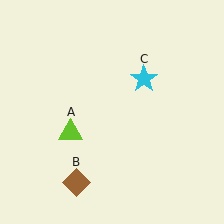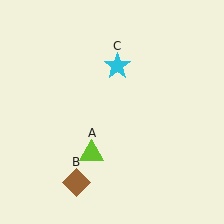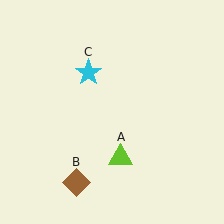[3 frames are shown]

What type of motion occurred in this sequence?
The lime triangle (object A), cyan star (object C) rotated counterclockwise around the center of the scene.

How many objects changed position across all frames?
2 objects changed position: lime triangle (object A), cyan star (object C).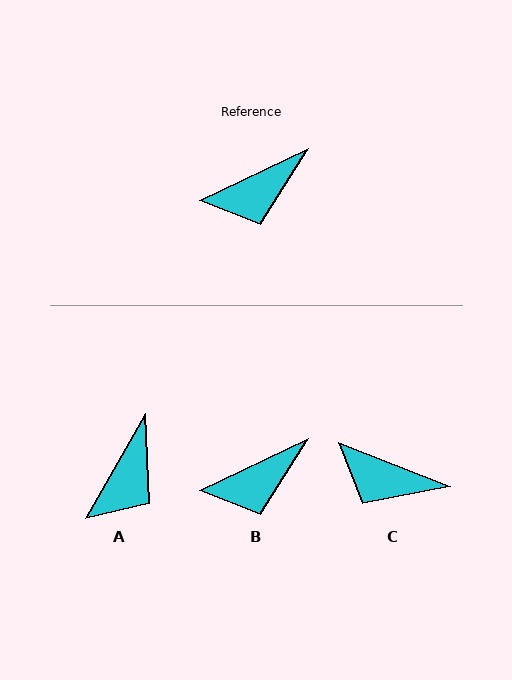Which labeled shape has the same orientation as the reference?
B.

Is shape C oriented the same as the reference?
No, it is off by about 47 degrees.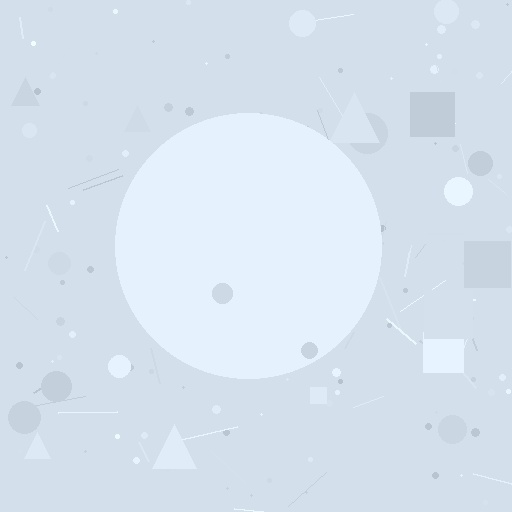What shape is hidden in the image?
A circle is hidden in the image.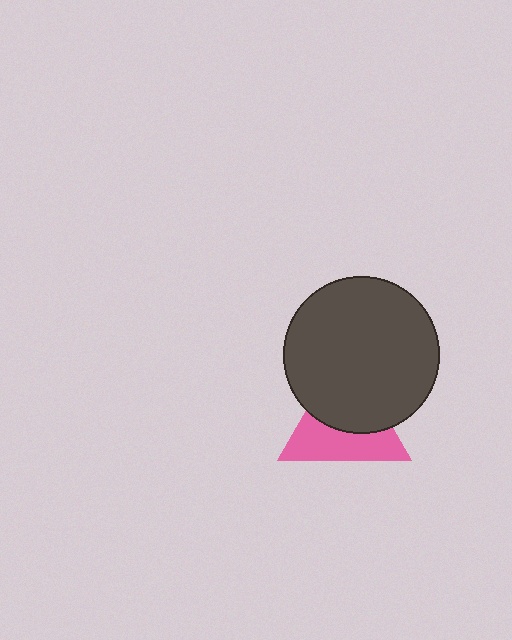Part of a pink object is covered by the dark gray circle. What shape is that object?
It is a triangle.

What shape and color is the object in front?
The object in front is a dark gray circle.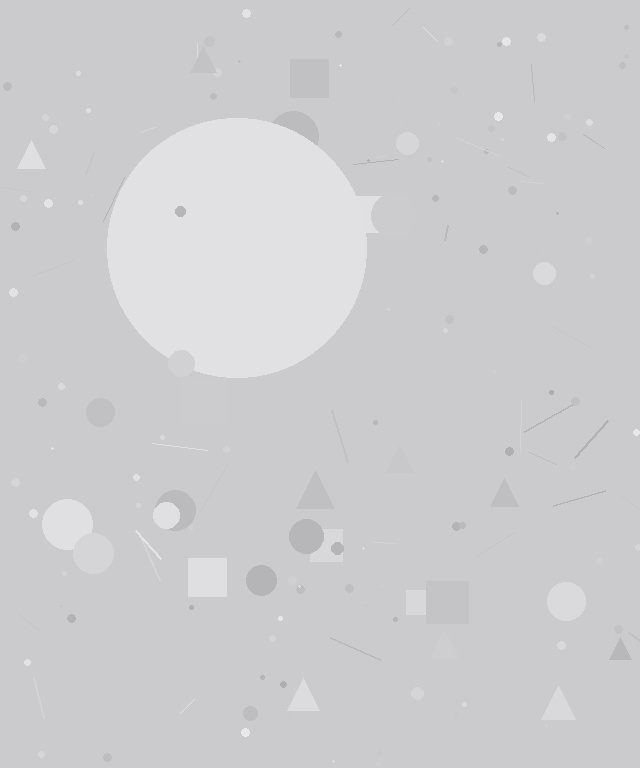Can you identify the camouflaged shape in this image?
The camouflaged shape is a circle.